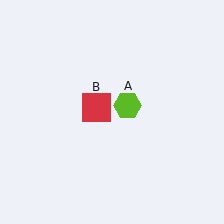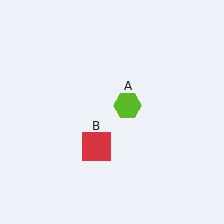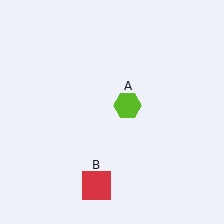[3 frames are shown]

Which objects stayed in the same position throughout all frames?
Lime hexagon (object A) remained stationary.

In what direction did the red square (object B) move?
The red square (object B) moved down.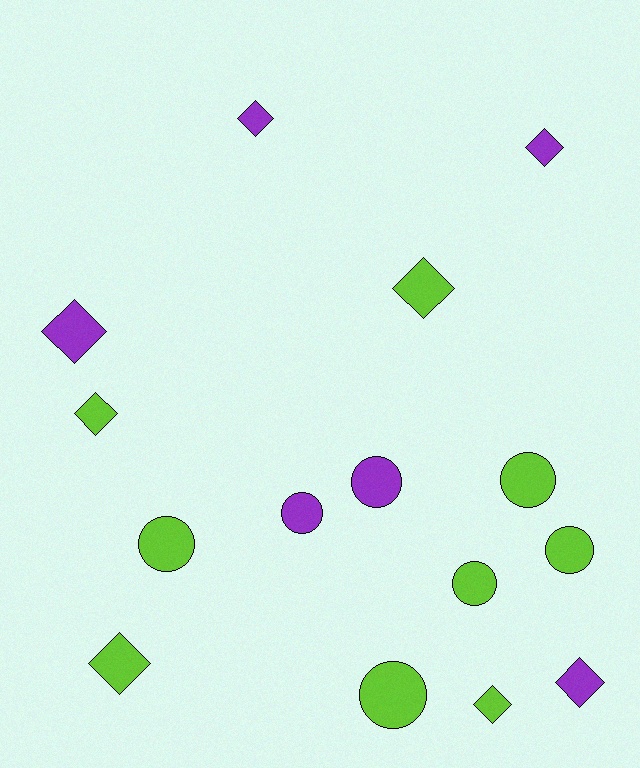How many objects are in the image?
There are 15 objects.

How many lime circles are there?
There are 5 lime circles.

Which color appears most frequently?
Lime, with 9 objects.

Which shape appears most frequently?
Diamond, with 8 objects.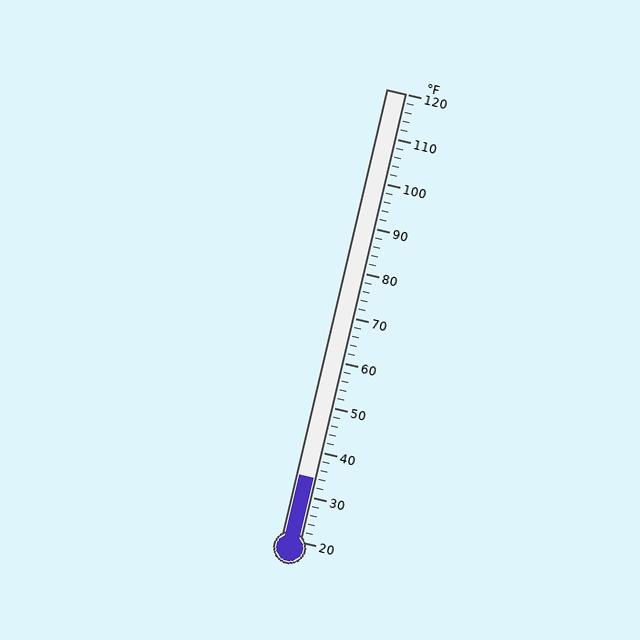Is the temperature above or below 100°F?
The temperature is below 100°F.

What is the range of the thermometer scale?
The thermometer scale ranges from 20°F to 120°F.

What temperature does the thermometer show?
The thermometer shows approximately 34°F.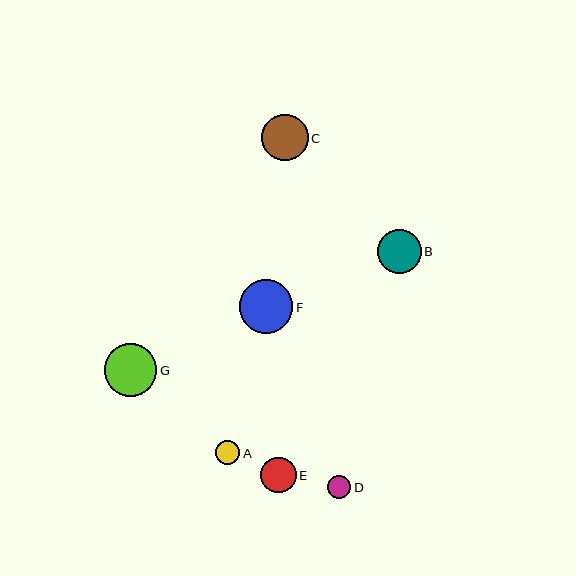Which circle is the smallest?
Circle D is the smallest with a size of approximately 23 pixels.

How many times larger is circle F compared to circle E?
Circle F is approximately 1.5 times the size of circle E.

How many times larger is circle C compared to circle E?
Circle C is approximately 1.3 times the size of circle E.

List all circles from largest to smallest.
From largest to smallest: F, G, C, B, E, A, D.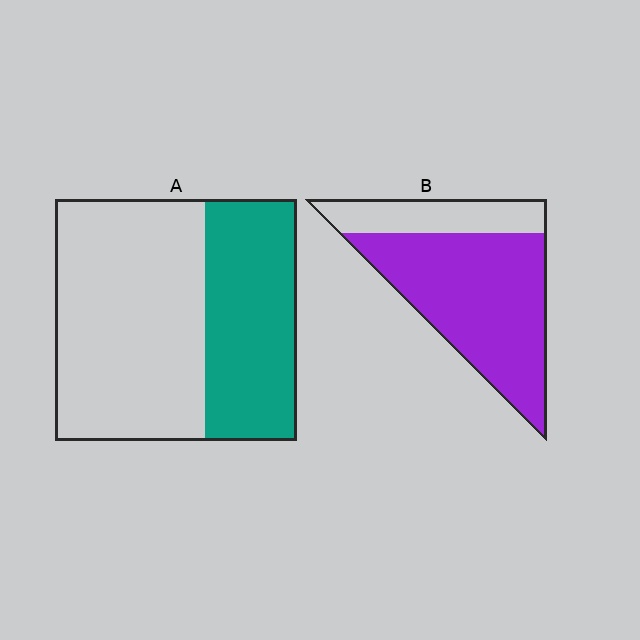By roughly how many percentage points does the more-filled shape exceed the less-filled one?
By roughly 35 percentage points (B over A).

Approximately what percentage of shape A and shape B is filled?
A is approximately 40% and B is approximately 75%.